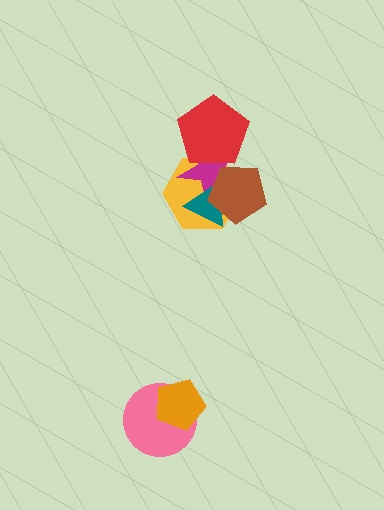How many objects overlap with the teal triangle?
3 objects overlap with the teal triangle.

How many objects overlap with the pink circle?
1 object overlaps with the pink circle.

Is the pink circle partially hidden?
Yes, it is partially covered by another shape.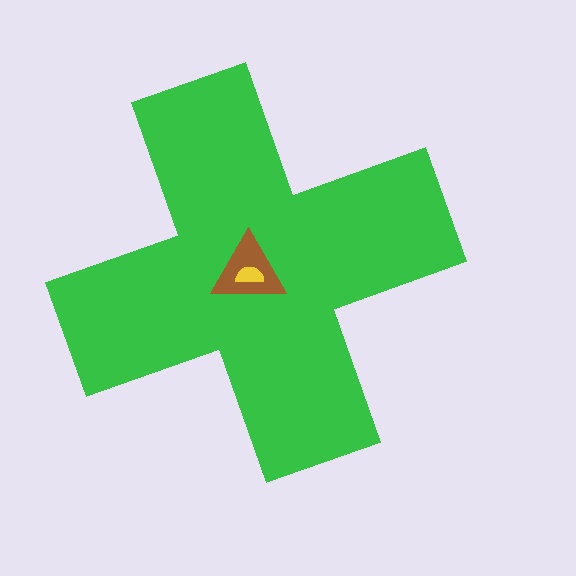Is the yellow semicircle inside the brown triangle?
Yes.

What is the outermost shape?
The green cross.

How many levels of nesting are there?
3.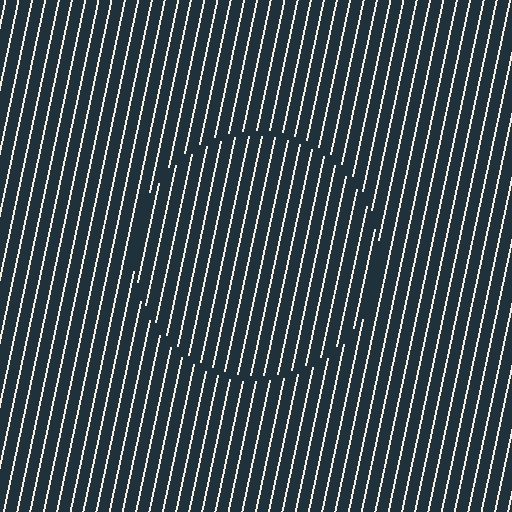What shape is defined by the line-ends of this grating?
An illusory circle. The interior of the shape contains the same grating, shifted by half a period — the contour is defined by the phase discontinuity where line-ends from the inner and outer gratings abut.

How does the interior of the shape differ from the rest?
The interior of the shape contains the same grating, shifted by half a period — the contour is defined by the phase discontinuity where line-ends from the inner and outer gratings abut.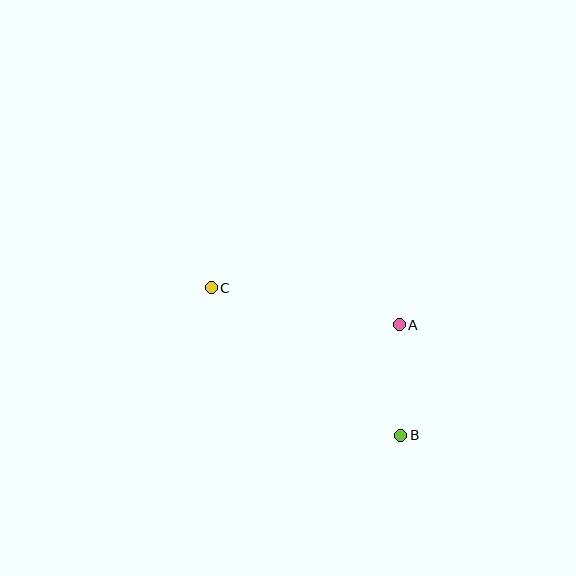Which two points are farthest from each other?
Points B and C are farthest from each other.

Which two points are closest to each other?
Points A and B are closest to each other.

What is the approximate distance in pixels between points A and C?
The distance between A and C is approximately 192 pixels.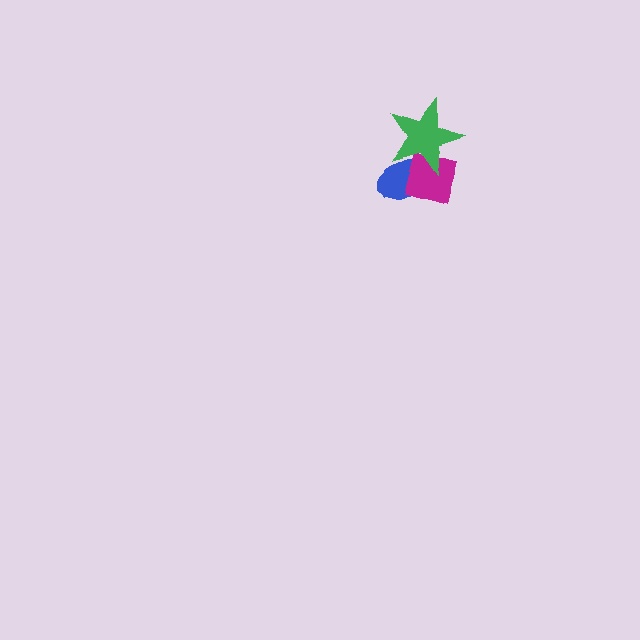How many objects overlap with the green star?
2 objects overlap with the green star.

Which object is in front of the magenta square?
The green star is in front of the magenta square.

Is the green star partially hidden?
No, no other shape covers it.